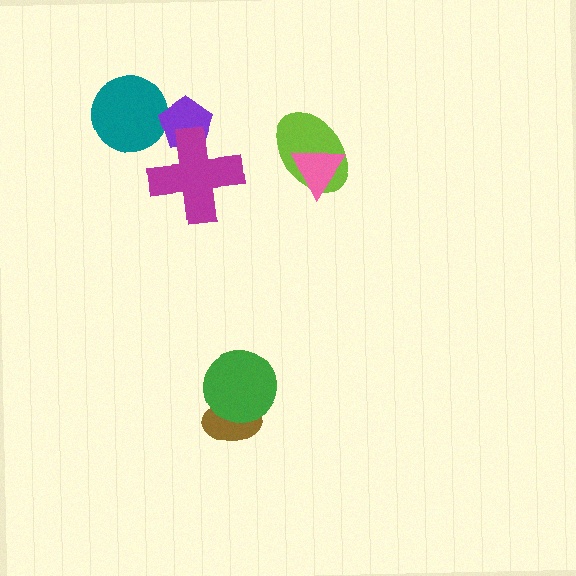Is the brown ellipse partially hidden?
Yes, it is partially covered by another shape.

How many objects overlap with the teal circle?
1 object overlaps with the teal circle.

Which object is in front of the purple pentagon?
The magenta cross is in front of the purple pentagon.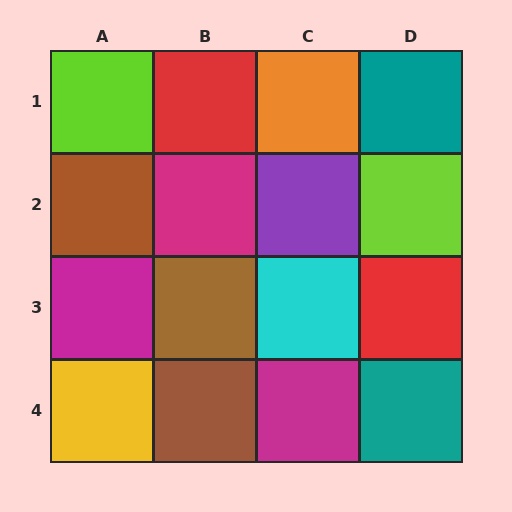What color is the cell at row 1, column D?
Teal.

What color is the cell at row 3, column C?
Cyan.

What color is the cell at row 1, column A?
Lime.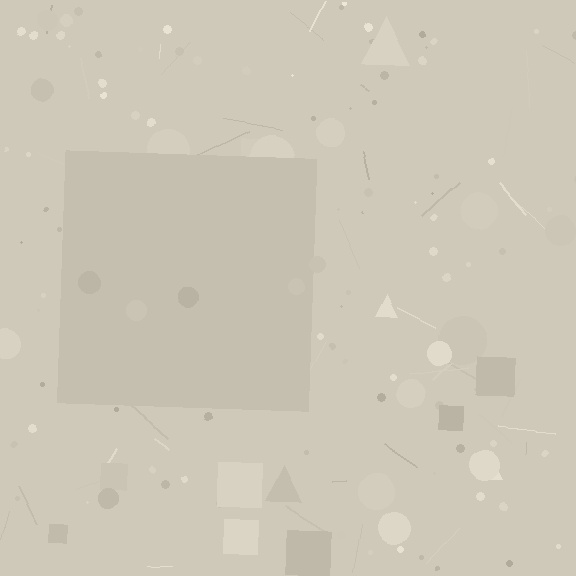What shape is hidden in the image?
A square is hidden in the image.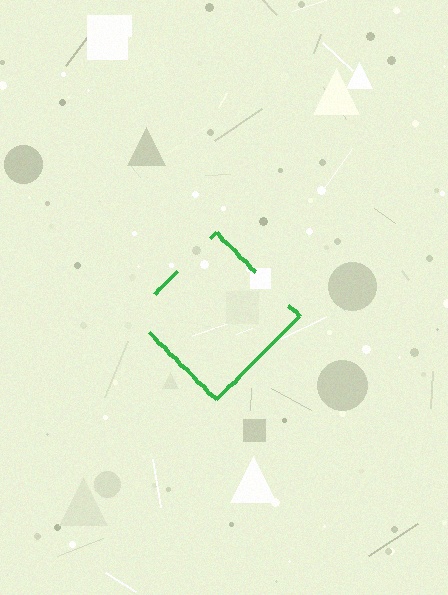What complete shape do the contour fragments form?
The contour fragments form a diamond.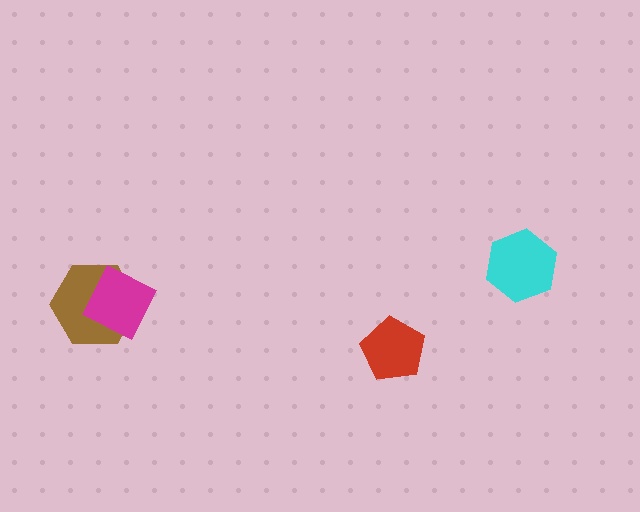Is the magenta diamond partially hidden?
No, no other shape covers it.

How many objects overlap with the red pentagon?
0 objects overlap with the red pentagon.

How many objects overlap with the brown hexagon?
1 object overlaps with the brown hexagon.